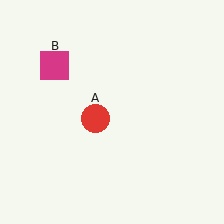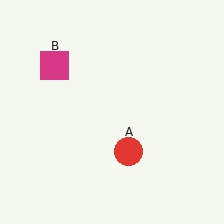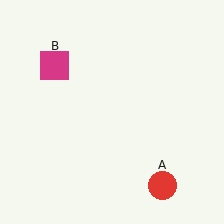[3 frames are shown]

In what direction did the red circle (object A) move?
The red circle (object A) moved down and to the right.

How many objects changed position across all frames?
1 object changed position: red circle (object A).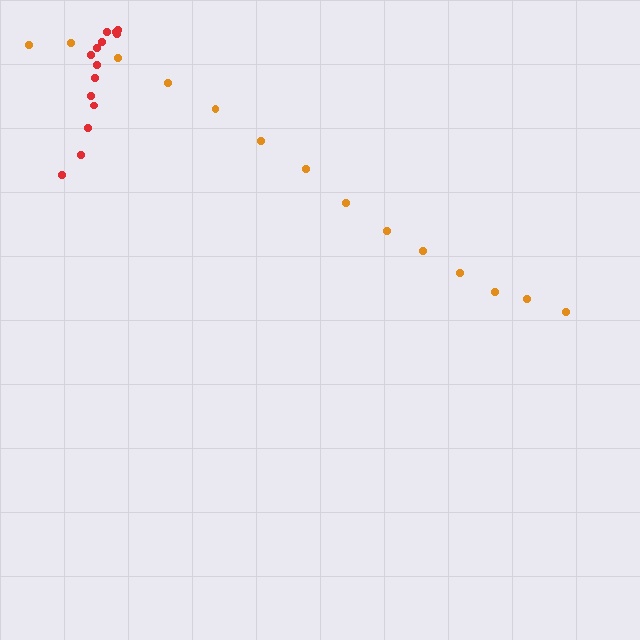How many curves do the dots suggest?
There are 2 distinct paths.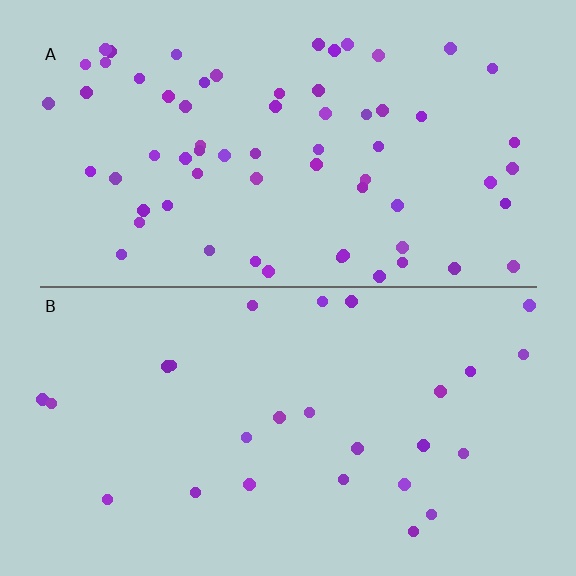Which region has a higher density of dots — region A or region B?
A (the top).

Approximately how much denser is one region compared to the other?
Approximately 2.5× — region A over region B.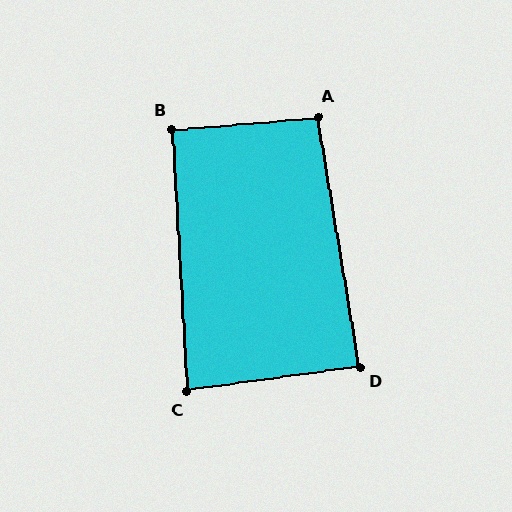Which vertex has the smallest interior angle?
C, at approximately 85 degrees.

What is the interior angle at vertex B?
Approximately 91 degrees (approximately right).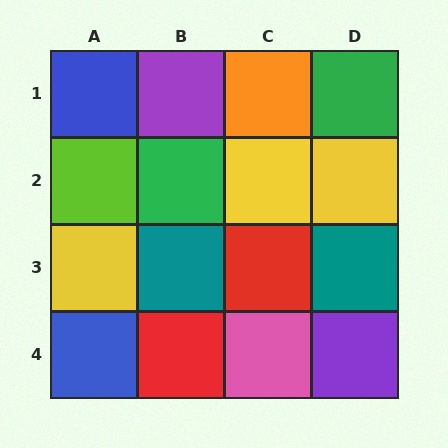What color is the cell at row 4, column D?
Purple.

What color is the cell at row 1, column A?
Blue.